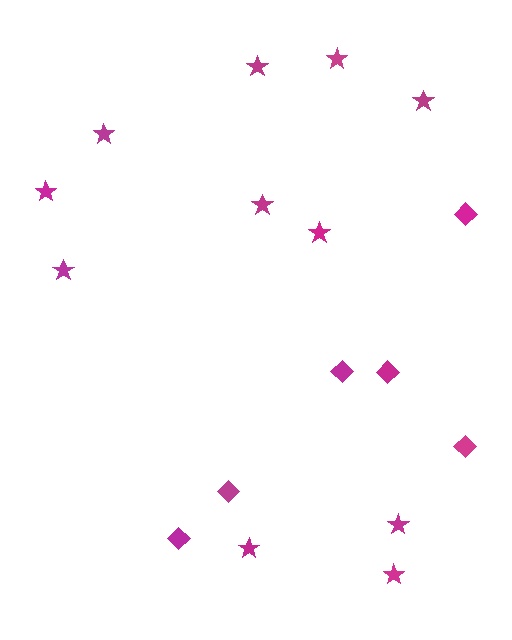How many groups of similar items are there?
There are 2 groups: one group of diamonds (6) and one group of stars (11).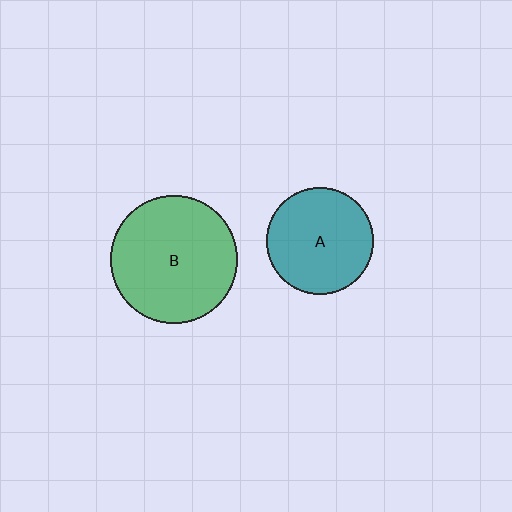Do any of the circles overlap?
No, none of the circles overlap.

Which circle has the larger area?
Circle B (green).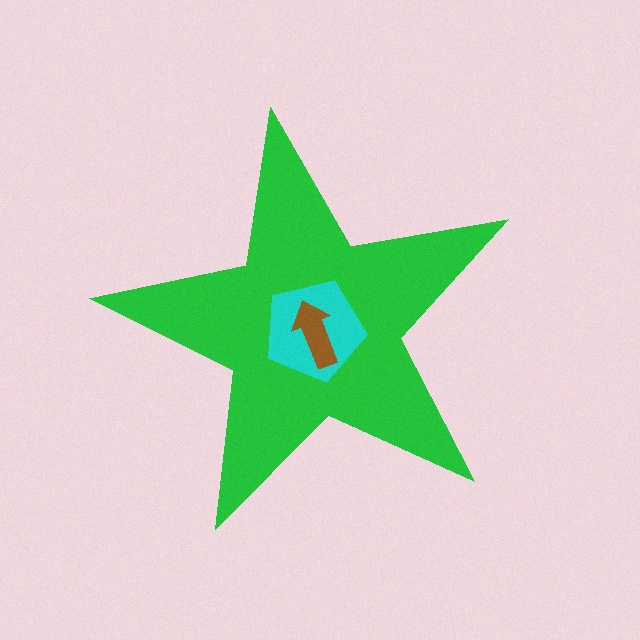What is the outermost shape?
The green star.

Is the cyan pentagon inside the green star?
Yes.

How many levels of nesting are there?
3.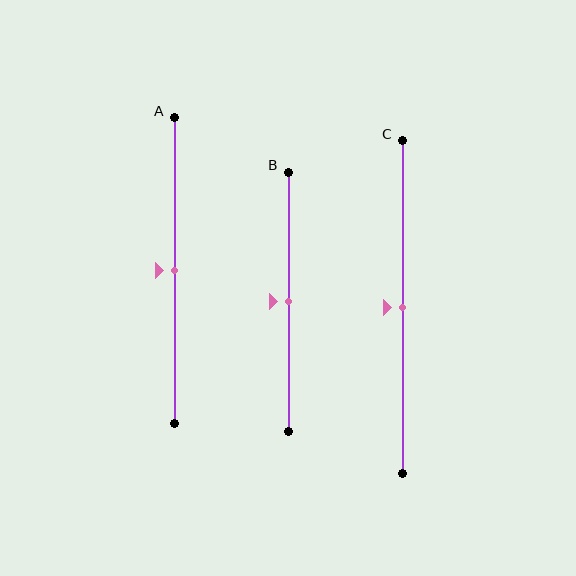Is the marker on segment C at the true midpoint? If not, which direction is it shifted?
Yes, the marker on segment C is at the true midpoint.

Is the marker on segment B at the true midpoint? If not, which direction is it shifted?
Yes, the marker on segment B is at the true midpoint.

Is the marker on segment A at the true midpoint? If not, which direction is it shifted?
Yes, the marker on segment A is at the true midpoint.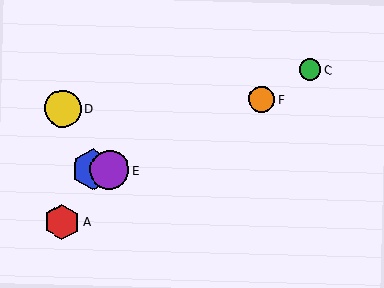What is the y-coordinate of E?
Object E is at y≈170.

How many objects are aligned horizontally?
2 objects (B, E) are aligned horizontally.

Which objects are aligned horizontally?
Objects B, E are aligned horizontally.